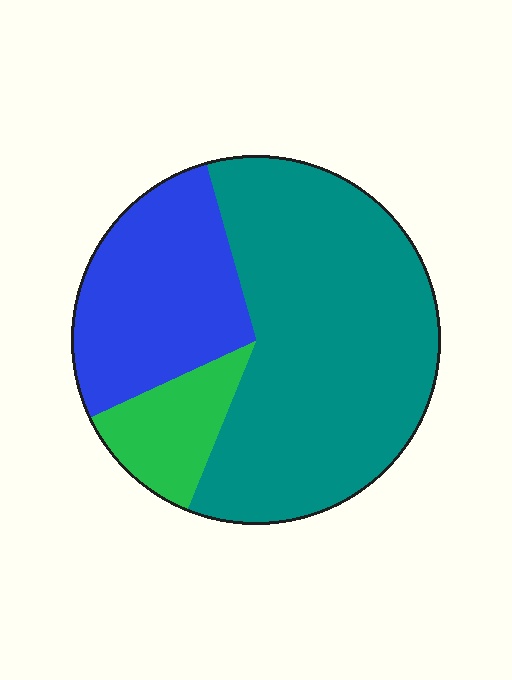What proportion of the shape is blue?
Blue takes up about one quarter (1/4) of the shape.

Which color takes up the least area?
Green, at roughly 10%.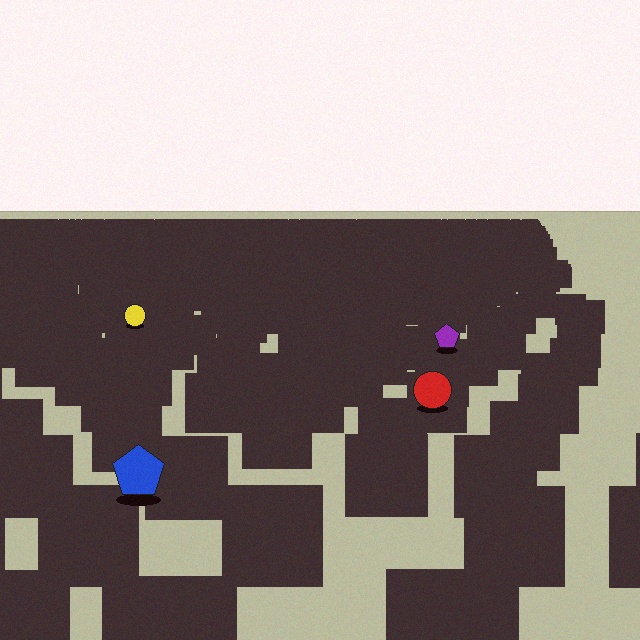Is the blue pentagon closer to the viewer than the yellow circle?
Yes. The blue pentagon is closer — you can tell from the texture gradient: the ground texture is coarser near it.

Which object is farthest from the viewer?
The yellow circle is farthest from the viewer. It appears smaller and the ground texture around it is denser.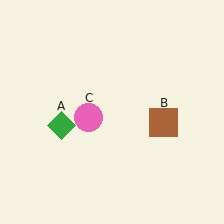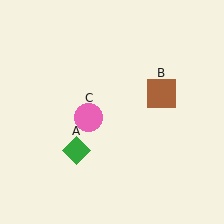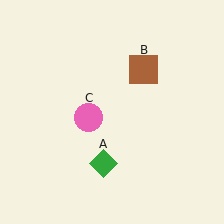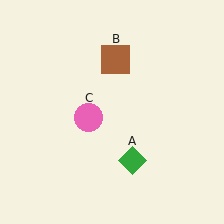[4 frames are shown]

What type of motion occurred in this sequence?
The green diamond (object A), brown square (object B) rotated counterclockwise around the center of the scene.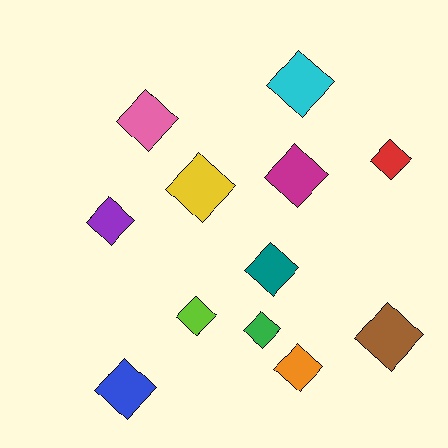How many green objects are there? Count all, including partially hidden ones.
There is 1 green object.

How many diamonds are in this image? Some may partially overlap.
There are 12 diamonds.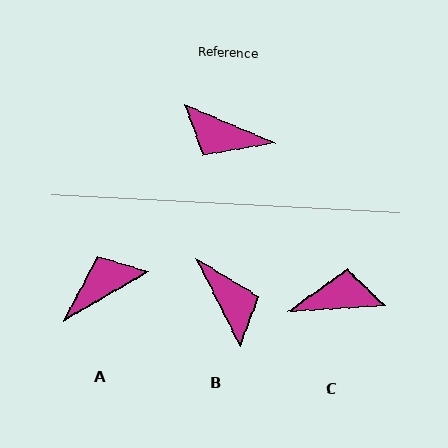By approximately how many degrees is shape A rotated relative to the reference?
Approximately 127 degrees clockwise.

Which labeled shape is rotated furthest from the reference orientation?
C, about 154 degrees away.